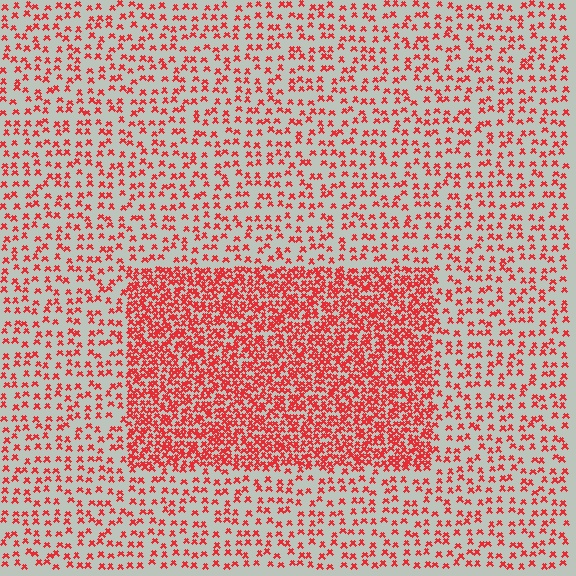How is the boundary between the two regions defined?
The boundary is defined by a change in element density (approximately 2.5x ratio). All elements are the same color, size, and shape.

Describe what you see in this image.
The image contains small red elements arranged at two different densities. A rectangle-shaped region is visible where the elements are more densely packed than the surrounding area.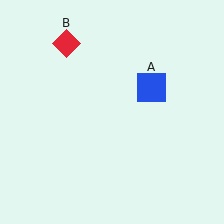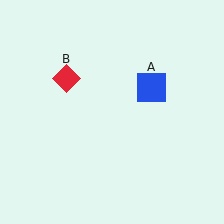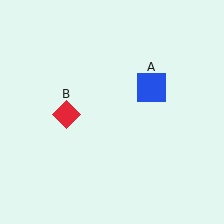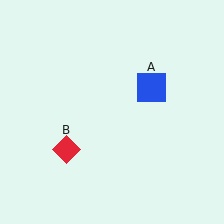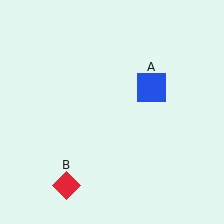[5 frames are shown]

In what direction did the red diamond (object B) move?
The red diamond (object B) moved down.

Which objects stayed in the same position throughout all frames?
Blue square (object A) remained stationary.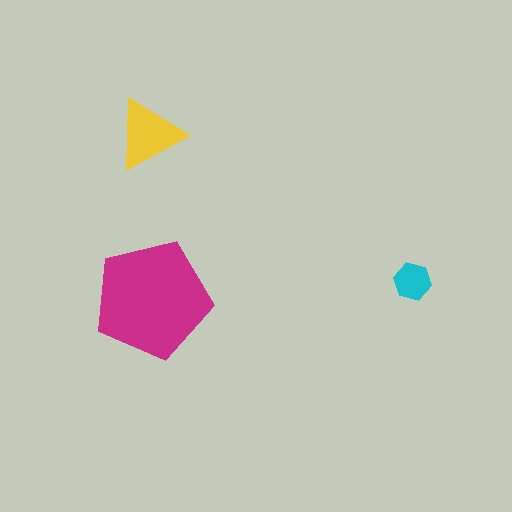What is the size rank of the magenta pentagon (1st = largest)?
1st.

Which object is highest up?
The yellow triangle is topmost.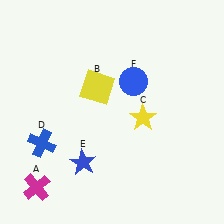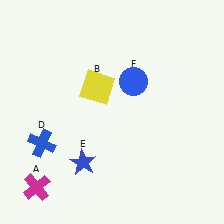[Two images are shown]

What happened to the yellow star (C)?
The yellow star (C) was removed in Image 2. It was in the bottom-right area of Image 1.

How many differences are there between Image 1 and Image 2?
There is 1 difference between the two images.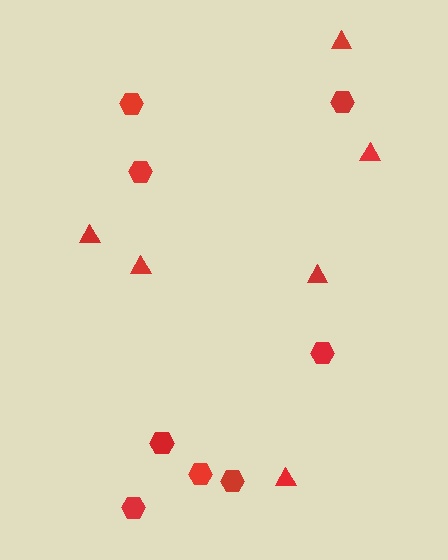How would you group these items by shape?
There are 2 groups: one group of triangles (6) and one group of hexagons (8).